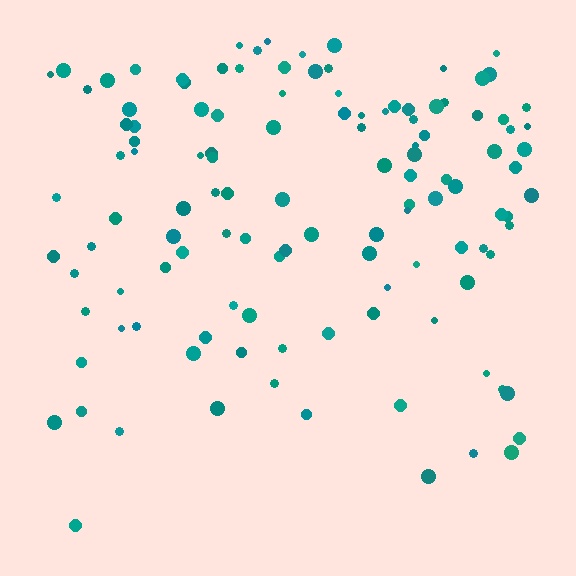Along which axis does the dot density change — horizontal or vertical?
Vertical.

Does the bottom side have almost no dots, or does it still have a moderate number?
Still a moderate number, just noticeably fewer than the top.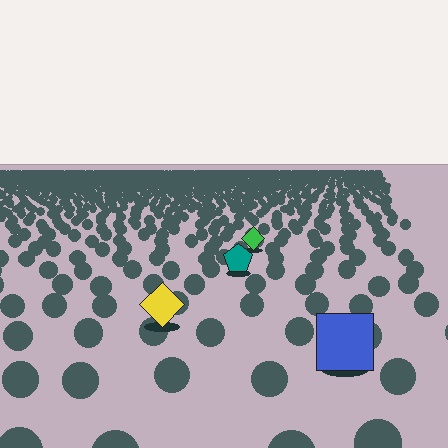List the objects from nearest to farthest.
From nearest to farthest: the blue square, the yellow diamond, the teal pentagon, the green diamond.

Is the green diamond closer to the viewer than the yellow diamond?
No. The yellow diamond is closer — you can tell from the texture gradient: the ground texture is coarser near it.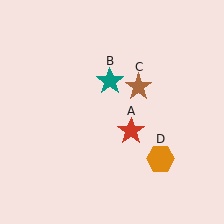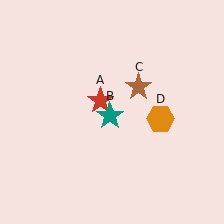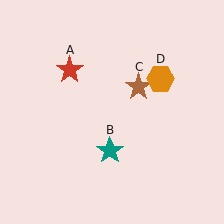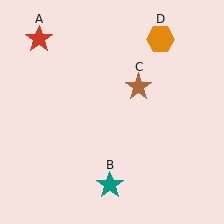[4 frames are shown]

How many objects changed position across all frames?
3 objects changed position: red star (object A), teal star (object B), orange hexagon (object D).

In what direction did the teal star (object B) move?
The teal star (object B) moved down.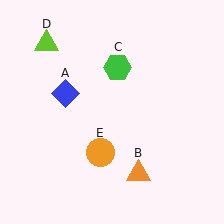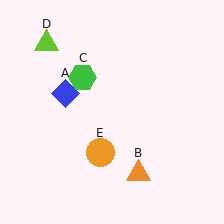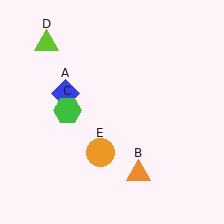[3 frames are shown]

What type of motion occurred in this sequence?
The green hexagon (object C) rotated counterclockwise around the center of the scene.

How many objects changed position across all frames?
1 object changed position: green hexagon (object C).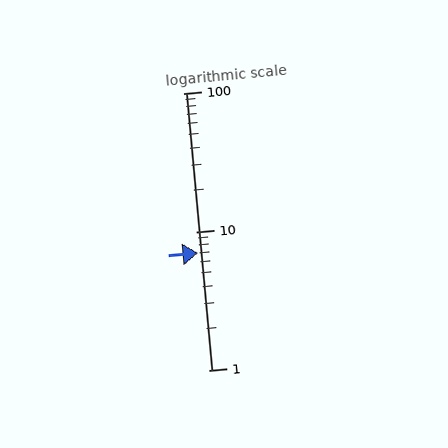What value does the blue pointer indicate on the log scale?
The pointer indicates approximately 7.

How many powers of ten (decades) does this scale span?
The scale spans 2 decades, from 1 to 100.